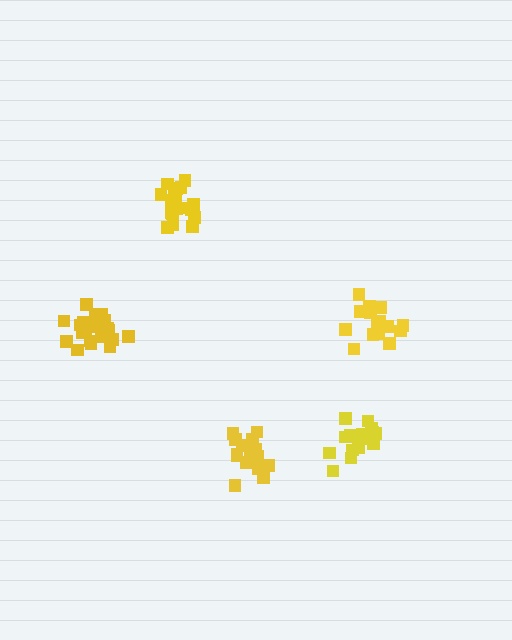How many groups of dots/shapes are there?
There are 5 groups.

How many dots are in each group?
Group 1: 17 dots, Group 2: 19 dots, Group 3: 15 dots, Group 4: 18 dots, Group 5: 21 dots (90 total).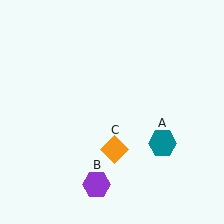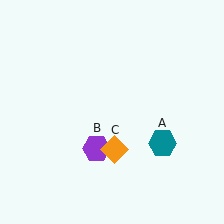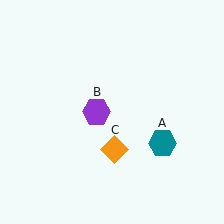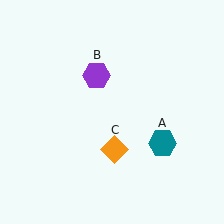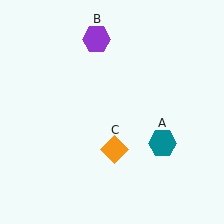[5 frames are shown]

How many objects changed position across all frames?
1 object changed position: purple hexagon (object B).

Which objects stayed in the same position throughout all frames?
Teal hexagon (object A) and orange diamond (object C) remained stationary.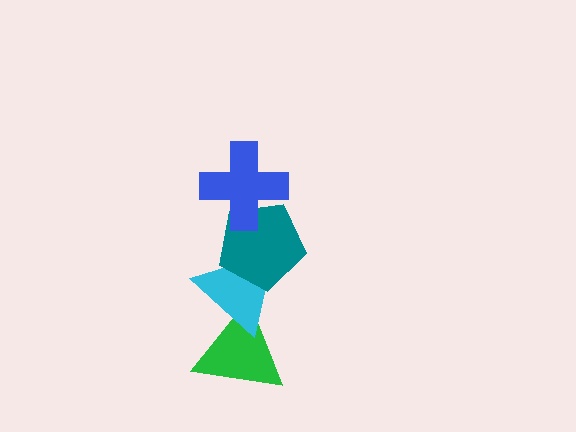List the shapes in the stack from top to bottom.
From top to bottom: the blue cross, the teal pentagon, the cyan triangle, the green triangle.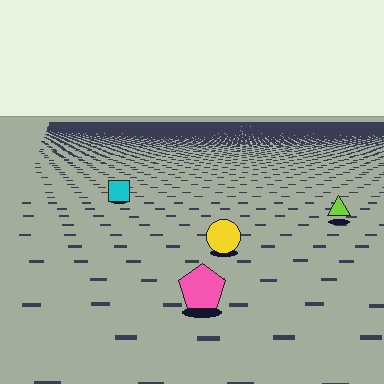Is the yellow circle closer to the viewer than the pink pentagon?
No. The pink pentagon is closer — you can tell from the texture gradient: the ground texture is coarser near it.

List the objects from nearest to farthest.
From nearest to farthest: the pink pentagon, the yellow circle, the lime triangle, the cyan square.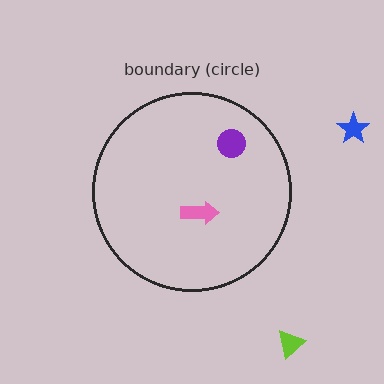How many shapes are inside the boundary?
2 inside, 2 outside.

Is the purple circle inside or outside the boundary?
Inside.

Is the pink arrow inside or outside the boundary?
Inside.